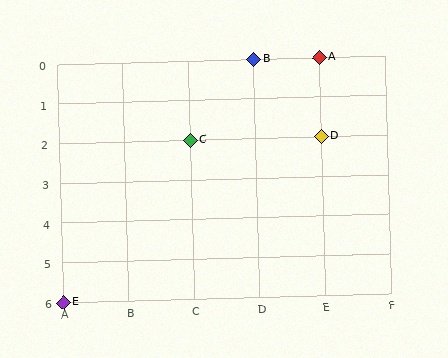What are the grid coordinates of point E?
Point E is at grid coordinates (A, 6).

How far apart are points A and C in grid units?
Points A and C are 2 columns and 2 rows apart (about 2.8 grid units diagonally).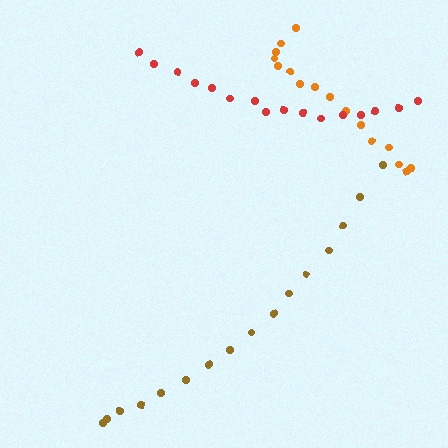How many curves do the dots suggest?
There are 3 distinct paths.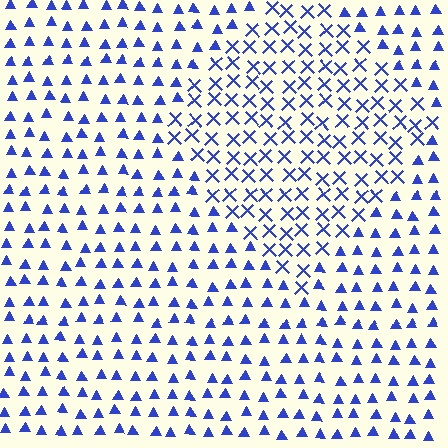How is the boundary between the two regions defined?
The boundary is defined by a change in element shape: X marks inside vs. triangles outside. All elements share the same color and spacing.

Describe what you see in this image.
The image is filled with small blue elements arranged in a uniform grid. A diamond-shaped region contains X marks, while the surrounding area contains triangles. The boundary is defined purely by the change in element shape.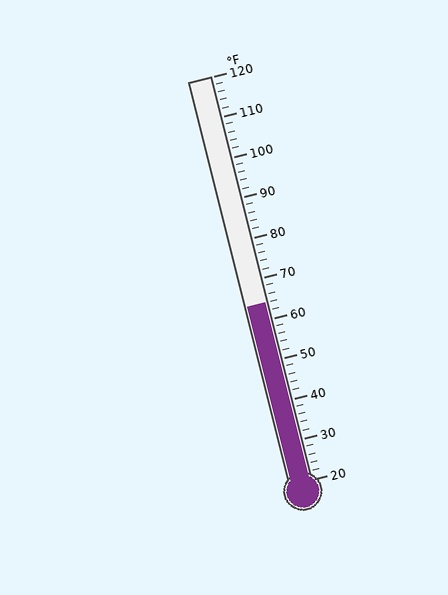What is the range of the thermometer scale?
The thermometer scale ranges from 20°F to 120°F.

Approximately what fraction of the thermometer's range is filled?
The thermometer is filled to approximately 45% of its range.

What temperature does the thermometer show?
The thermometer shows approximately 64°F.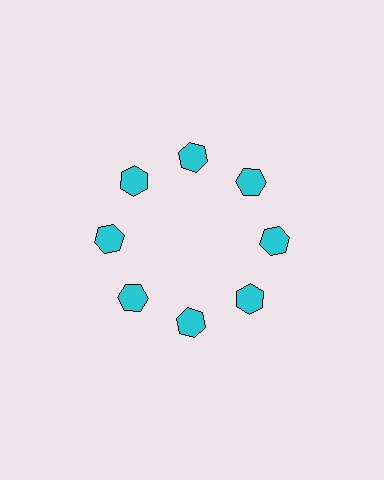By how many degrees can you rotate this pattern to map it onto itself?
The pattern maps onto itself every 45 degrees of rotation.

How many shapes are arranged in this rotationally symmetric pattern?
There are 8 shapes, arranged in 8 groups of 1.